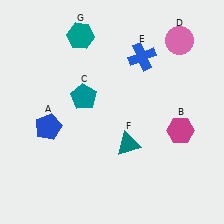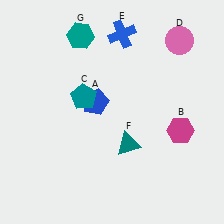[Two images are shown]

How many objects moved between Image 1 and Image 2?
2 objects moved between the two images.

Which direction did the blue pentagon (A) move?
The blue pentagon (A) moved right.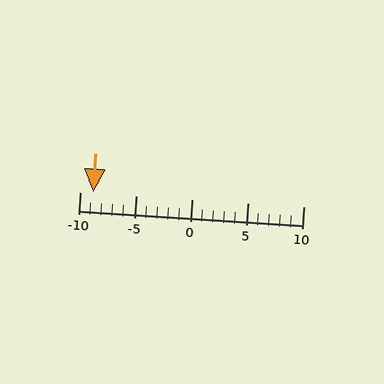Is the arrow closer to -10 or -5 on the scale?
The arrow is closer to -10.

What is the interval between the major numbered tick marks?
The major tick marks are spaced 5 units apart.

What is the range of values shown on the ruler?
The ruler shows values from -10 to 10.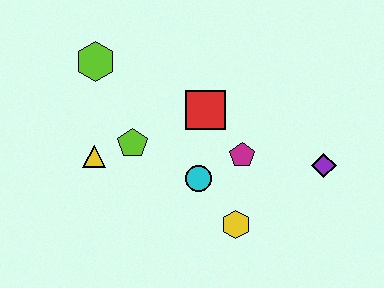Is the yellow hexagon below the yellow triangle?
Yes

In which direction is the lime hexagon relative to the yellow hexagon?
The lime hexagon is above the yellow hexagon.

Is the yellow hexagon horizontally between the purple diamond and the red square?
Yes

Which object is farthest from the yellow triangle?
The purple diamond is farthest from the yellow triangle.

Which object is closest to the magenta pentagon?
The cyan circle is closest to the magenta pentagon.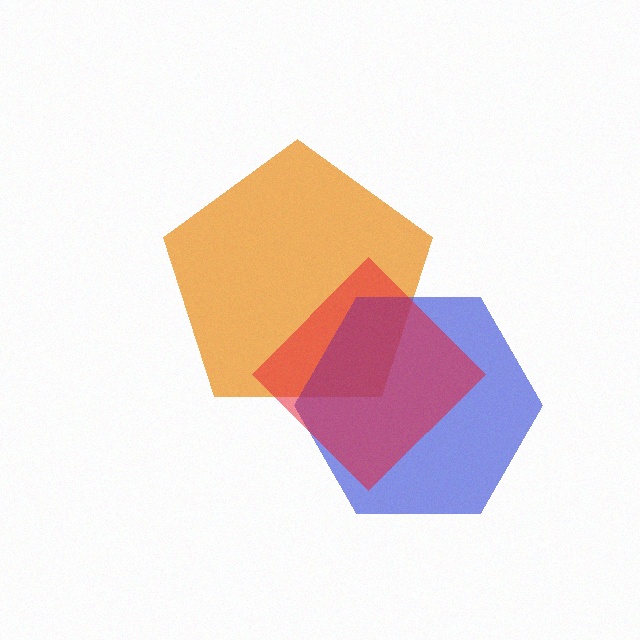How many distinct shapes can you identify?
There are 3 distinct shapes: an orange pentagon, a blue hexagon, a red diamond.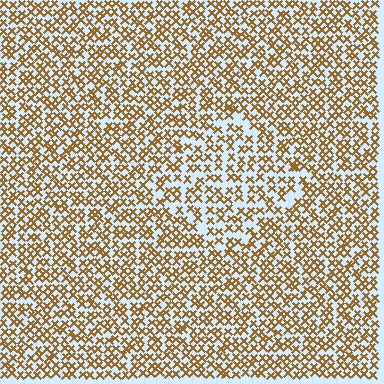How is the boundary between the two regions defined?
The boundary is defined by a change in element density (approximately 1.4x ratio). All elements are the same color, size, and shape.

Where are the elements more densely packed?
The elements are more densely packed outside the diamond boundary.